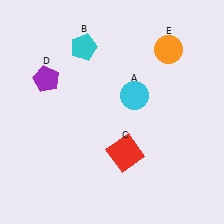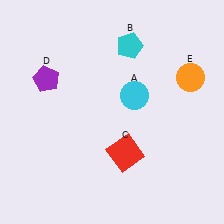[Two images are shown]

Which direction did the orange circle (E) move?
The orange circle (E) moved down.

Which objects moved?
The objects that moved are: the cyan pentagon (B), the orange circle (E).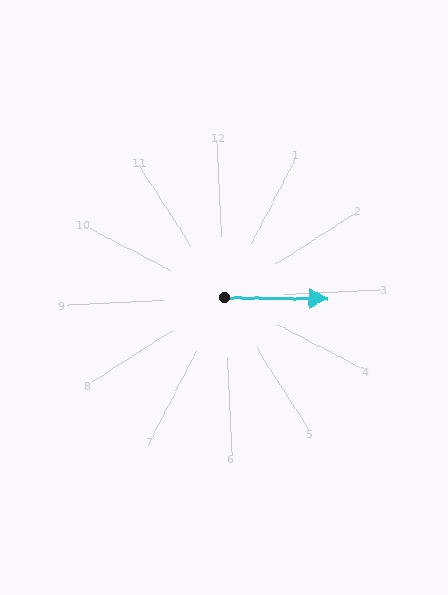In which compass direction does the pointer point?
East.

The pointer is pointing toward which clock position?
Roughly 3 o'clock.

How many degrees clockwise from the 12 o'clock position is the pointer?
Approximately 93 degrees.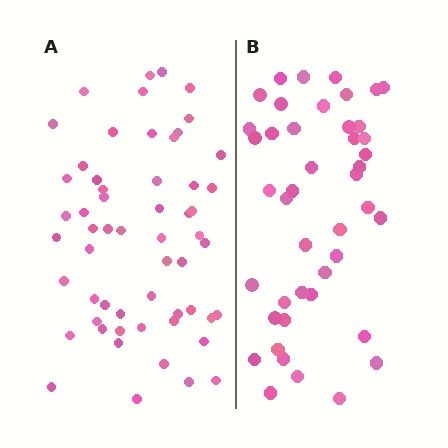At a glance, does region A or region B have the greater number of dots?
Region A (the left region) has more dots.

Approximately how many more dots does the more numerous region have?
Region A has approximately 15 more dots than region B.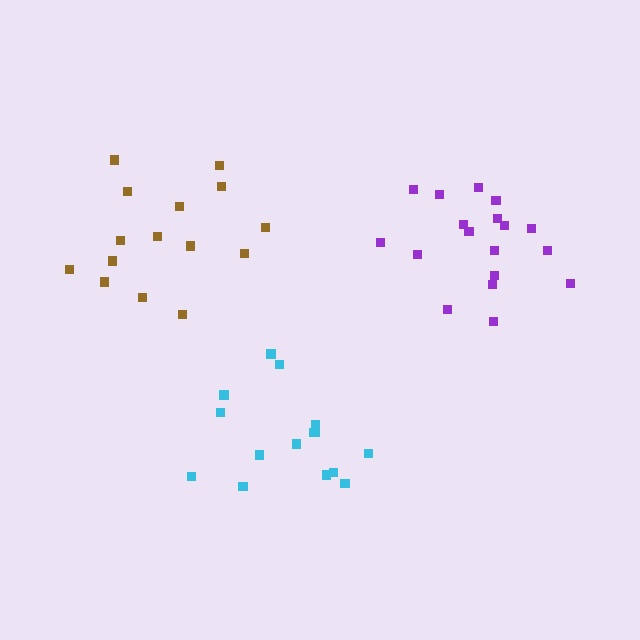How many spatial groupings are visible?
There are 3 spatial groupings.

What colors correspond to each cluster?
The clusters are colored: purple, cyan, brown.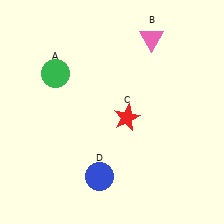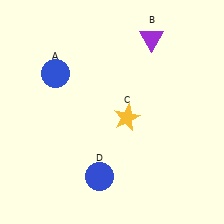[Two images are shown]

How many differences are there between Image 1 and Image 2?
There are 3 differences between the two images.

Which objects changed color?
A changed from green to blue. B changed from pink to purple. C changed from red to yellow.